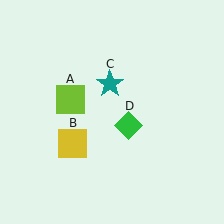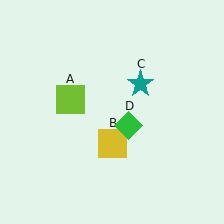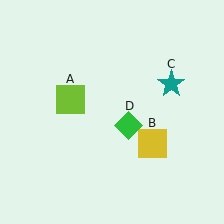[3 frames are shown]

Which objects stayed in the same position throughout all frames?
Lime square (object A) and green diamond (object D) remained stationary.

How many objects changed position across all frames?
2 objects changed position: yellow square (object B), teal star (object C).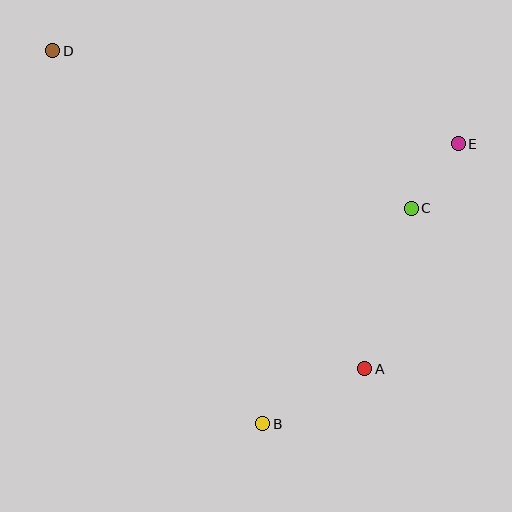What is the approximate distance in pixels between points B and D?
The distance between B and D is approximately 428 pixels.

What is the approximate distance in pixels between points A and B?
The distance between A and B is approximately 116 pixels.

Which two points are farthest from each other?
Points A and D are farthest from each other.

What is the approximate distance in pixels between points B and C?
The distance between B and C is approximately 262 pixels.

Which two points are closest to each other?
Points C and E are closest to each other.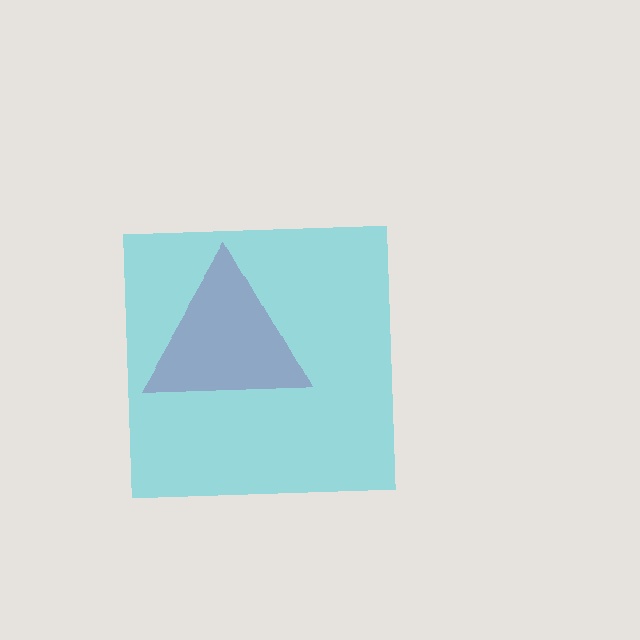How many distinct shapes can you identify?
There are 2 distinct shapes: a magenta triangle, a cyan square.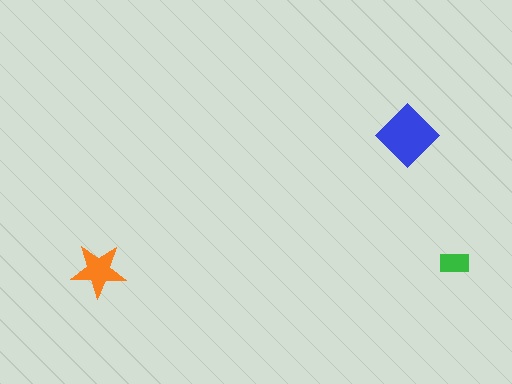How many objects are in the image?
There are 3 objects in the image.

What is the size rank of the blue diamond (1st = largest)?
1st.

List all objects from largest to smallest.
The blue diamond, the orange star, the green rectangle.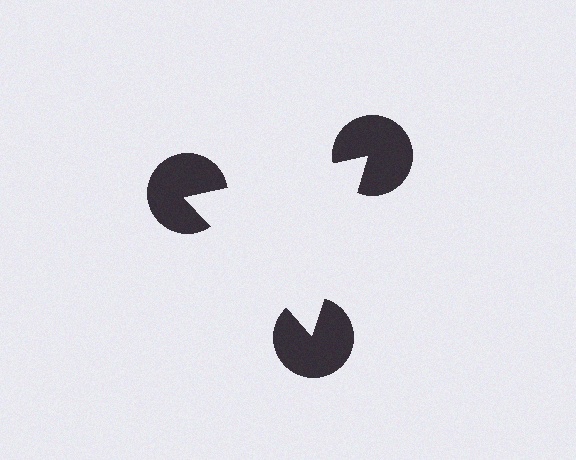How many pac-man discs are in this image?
There are 3 — one at each vertex of the illusory triangle.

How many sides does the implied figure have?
3 sides.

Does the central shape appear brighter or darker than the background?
It typically appears slightly brighter than the background, even though no actual brightness change is drawn.